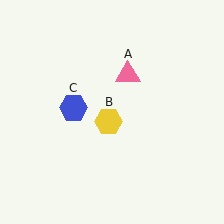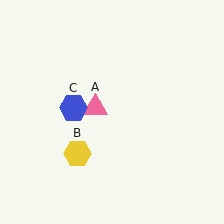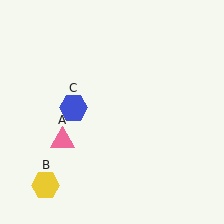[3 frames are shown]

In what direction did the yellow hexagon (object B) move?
The yellow hexagon (object B) moved down and to the left.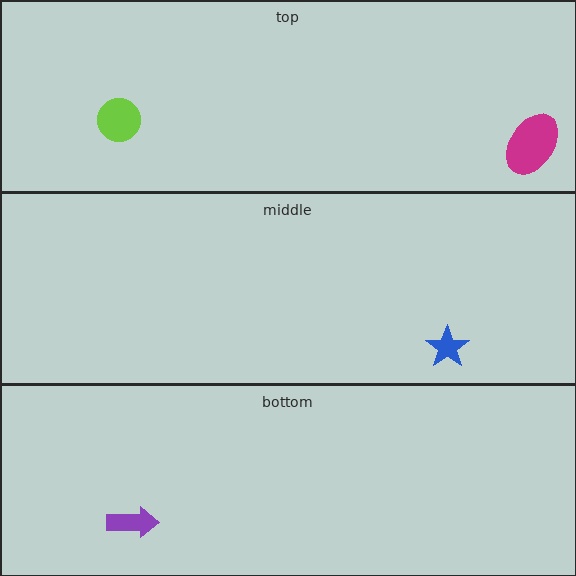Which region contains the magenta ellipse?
The top region.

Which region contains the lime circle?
The top region.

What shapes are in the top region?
The lime circle, the magenta ellipse.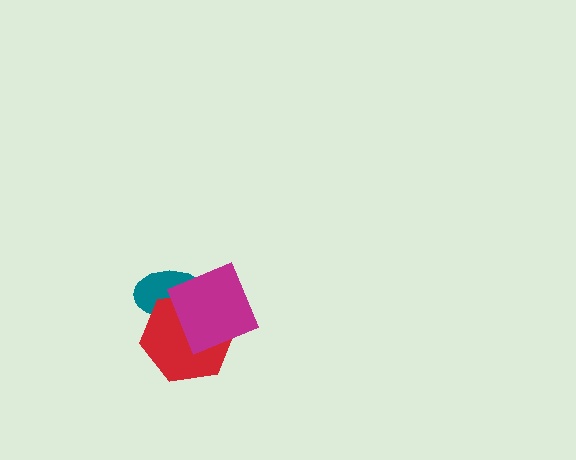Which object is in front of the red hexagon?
The magenta square is in front of the red hexagon.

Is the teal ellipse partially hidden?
Yes, it is partially covered by another shape.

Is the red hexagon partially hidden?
Yes, it is partially covered by another shape.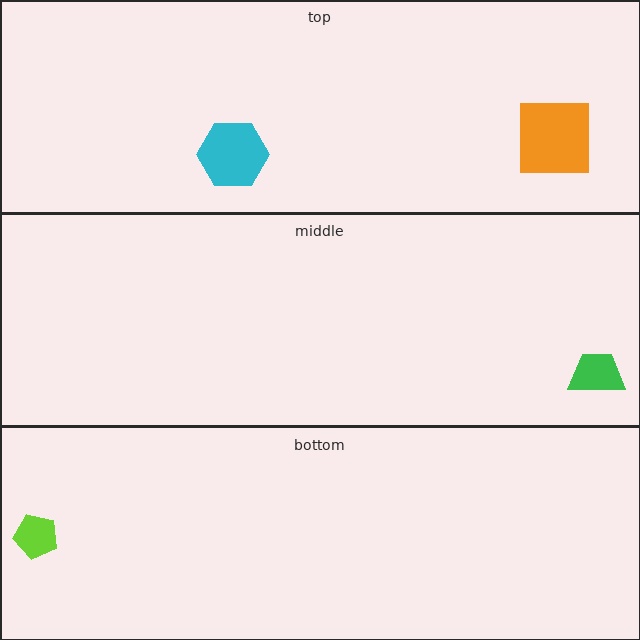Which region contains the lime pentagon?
The bottom region.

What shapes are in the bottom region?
The lime pentagon.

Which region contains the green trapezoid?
The middle region.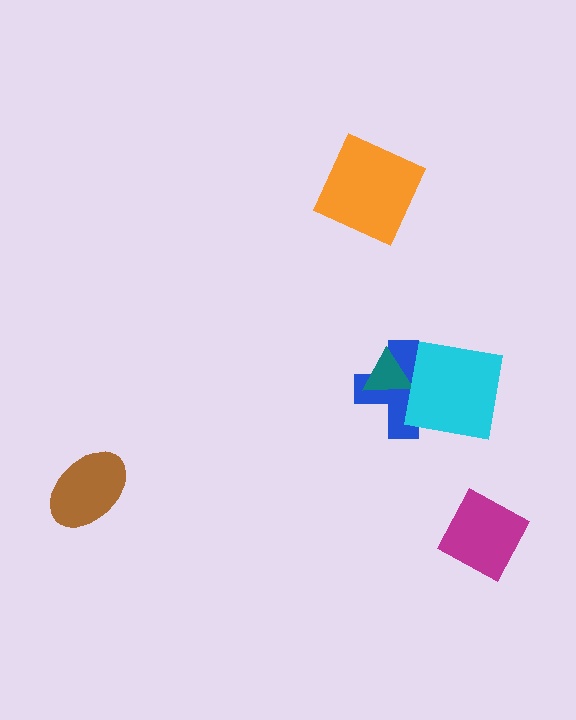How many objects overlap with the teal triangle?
1 object overlaps with the teal triangle.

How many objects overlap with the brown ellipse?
0 objects overlap with the brown ellipse.